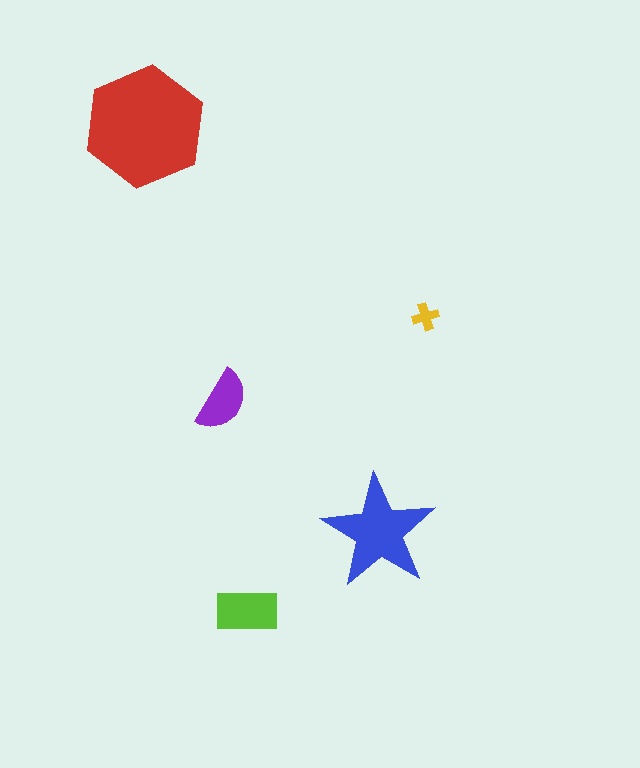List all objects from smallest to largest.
The yellow cross, the purple semicircle, the lime rectangle, the blue star, the red hexagon.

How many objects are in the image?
There are 5 objects in the image.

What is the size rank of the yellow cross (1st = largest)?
5th.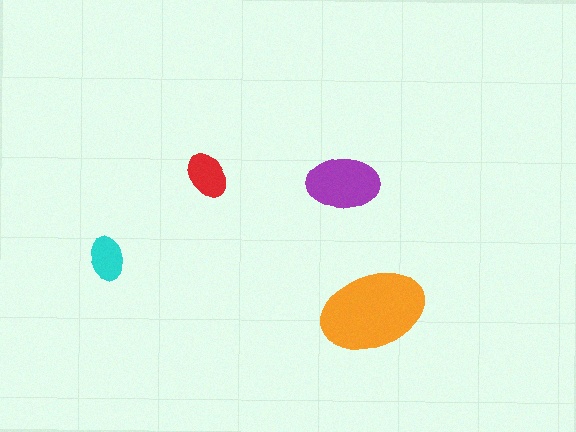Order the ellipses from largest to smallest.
the orange one, the purple one, the red one, the cyan one.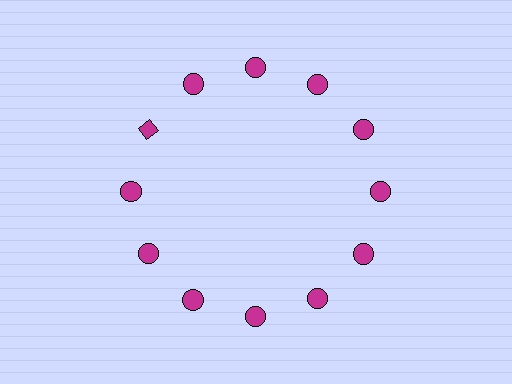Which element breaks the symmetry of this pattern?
The magenta diamond at roughly the 10 o'clock position breaks the symmetry. All other shapes are magenta circles.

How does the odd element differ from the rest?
It has a different shape: diamond instead of circle.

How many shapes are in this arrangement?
There are 12 shapes arranged in a ring pattern.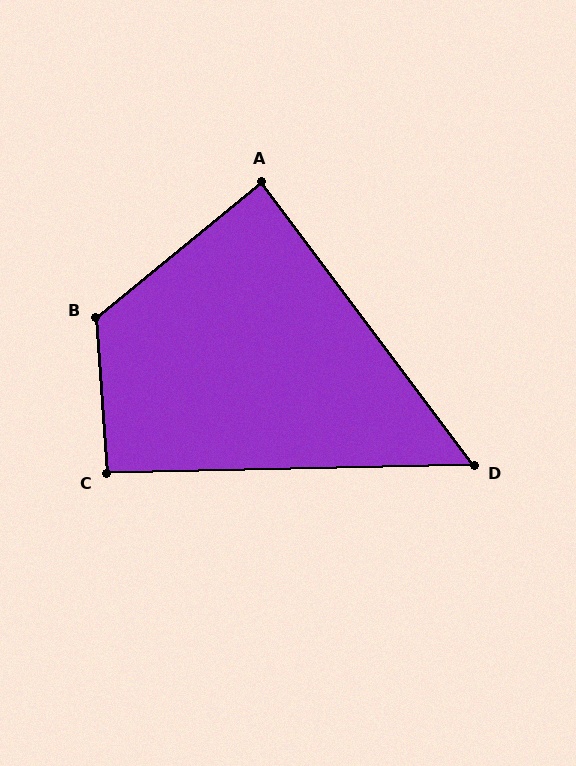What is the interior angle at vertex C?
Approximately 93 degrees (approximately right).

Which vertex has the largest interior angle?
B, at approximately 125 degrees.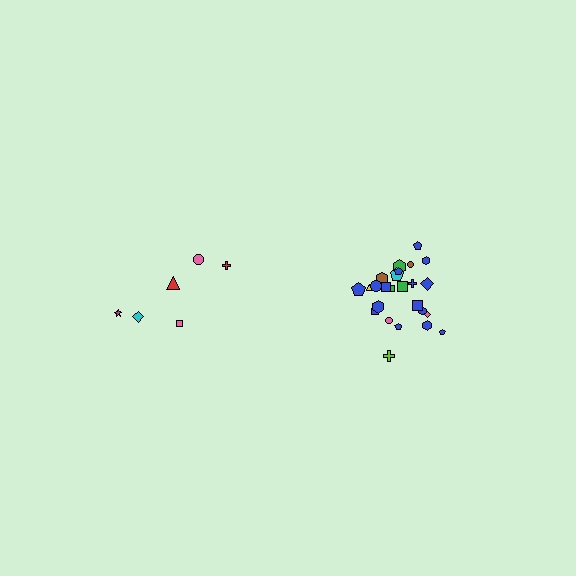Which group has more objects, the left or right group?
The right group.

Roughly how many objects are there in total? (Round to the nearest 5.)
Roughly 30 objects in total.